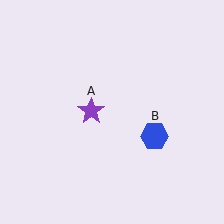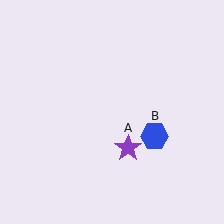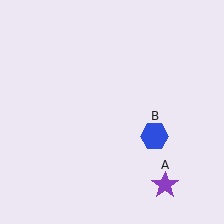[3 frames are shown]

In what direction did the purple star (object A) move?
The purple star (object A) moved down and to the right.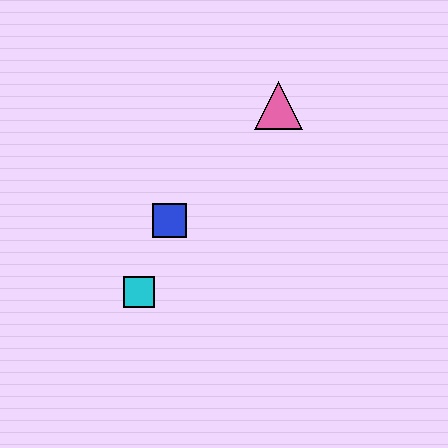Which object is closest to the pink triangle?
The blue square is closest to the pink triangle.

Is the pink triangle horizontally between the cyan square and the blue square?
No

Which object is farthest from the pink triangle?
The cyan square is farthest from the pink triangle.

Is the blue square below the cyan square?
No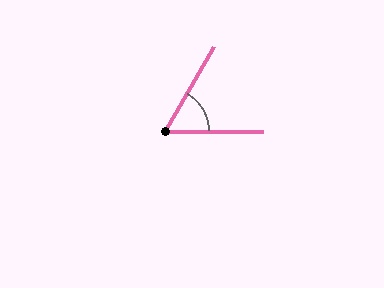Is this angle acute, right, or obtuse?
It is acute.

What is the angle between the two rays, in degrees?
Approximately 60 degrees.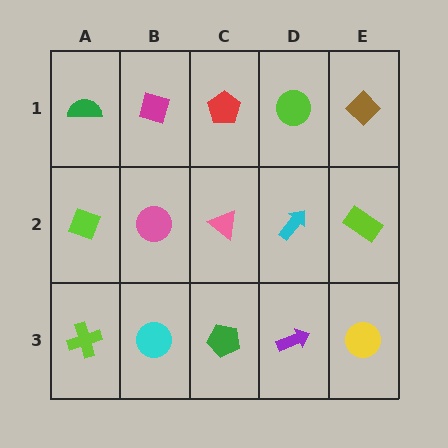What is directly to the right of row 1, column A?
A magenta diamond.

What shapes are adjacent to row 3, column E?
A lime rectangle (row 2, column E), a purple arrow (row 3, column D).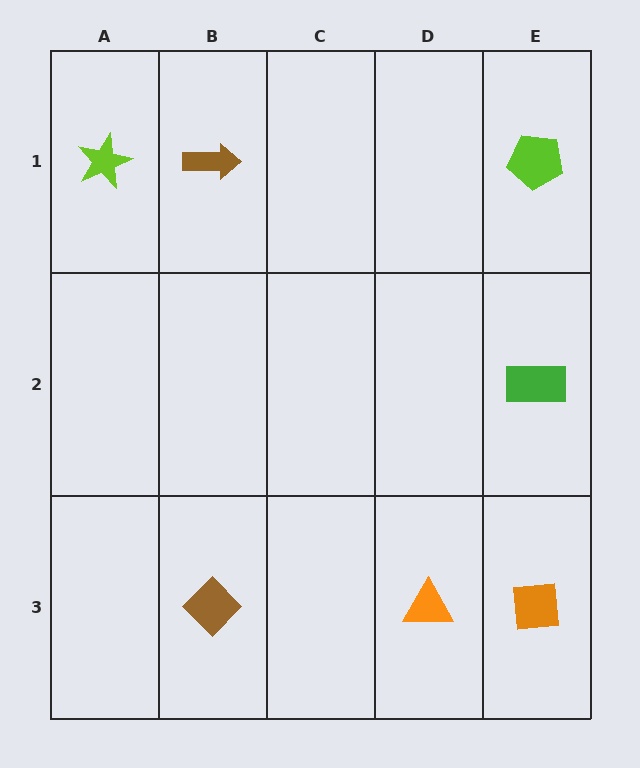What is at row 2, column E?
A green rectangle.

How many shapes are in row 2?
1 shape.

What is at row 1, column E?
A lime pentagon.